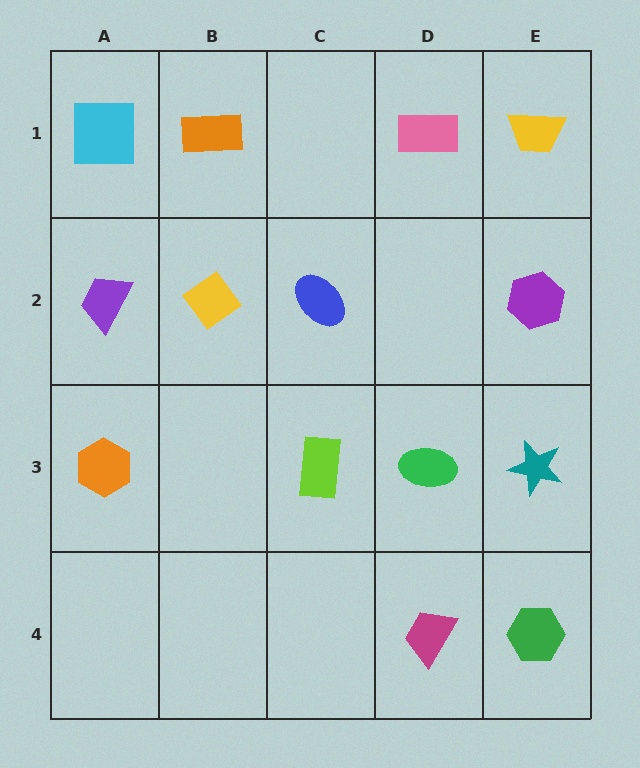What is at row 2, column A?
A purple trapezoid.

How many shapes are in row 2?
4 shapes.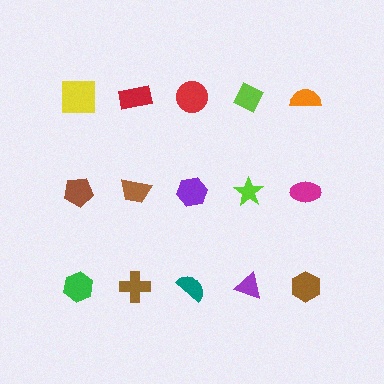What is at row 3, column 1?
A green hexagon.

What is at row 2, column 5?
A magenta ellipse.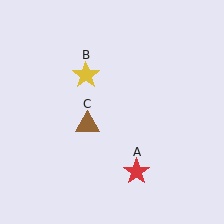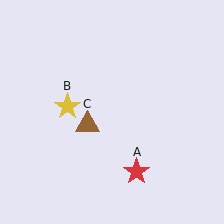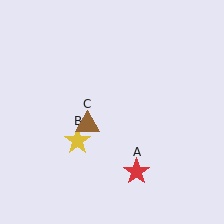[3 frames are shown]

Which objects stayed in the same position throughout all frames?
Red star (object A) and brown triangle (object C) remained stationary.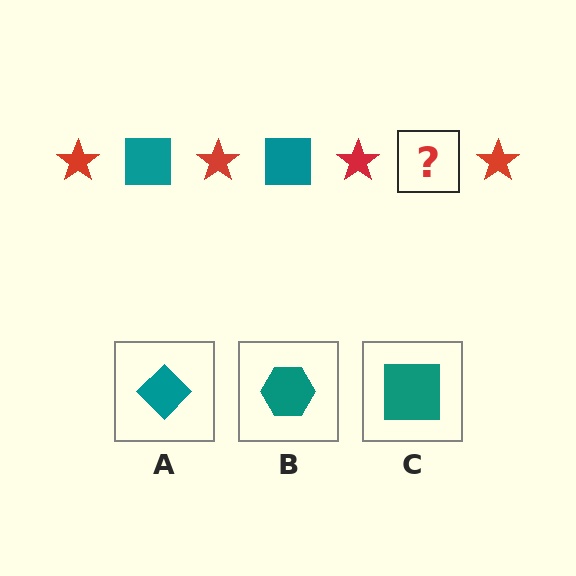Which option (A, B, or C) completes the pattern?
C.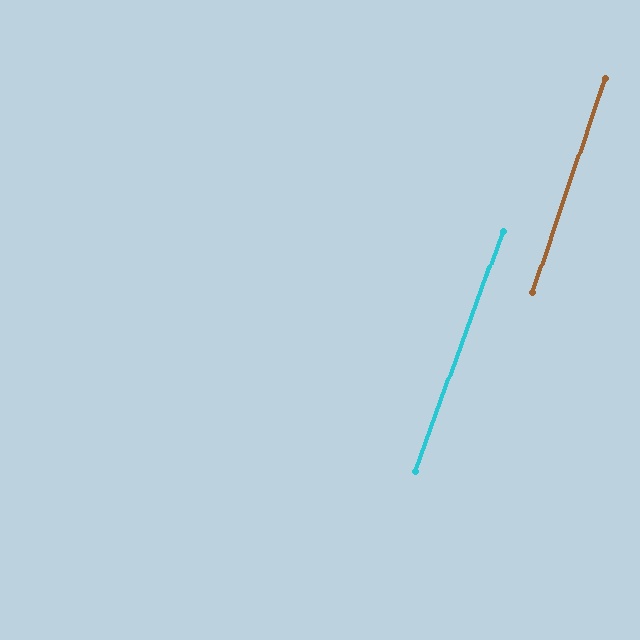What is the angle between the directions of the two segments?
Approximately 1 degree.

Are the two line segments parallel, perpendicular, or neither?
Parallel — their directions differ by only 1.4°.